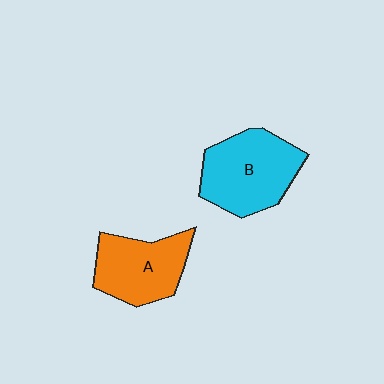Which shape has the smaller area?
Shape A (orange).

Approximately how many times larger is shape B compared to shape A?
Approximately 1.2 times.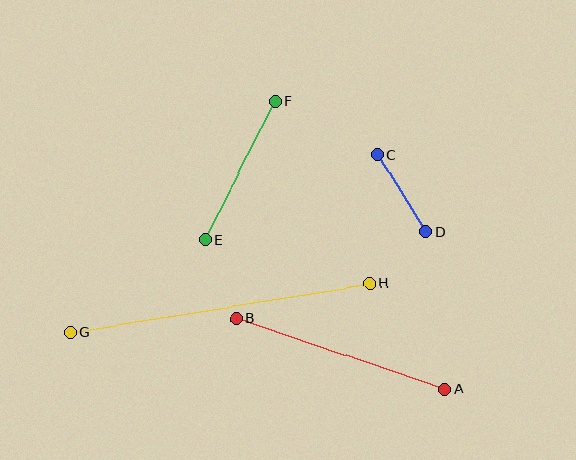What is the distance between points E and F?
The distance is approximately 155 pixels.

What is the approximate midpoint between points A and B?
The midpoint is at approximately (341, 354) pixels.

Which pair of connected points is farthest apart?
Points G and H are farthest apart.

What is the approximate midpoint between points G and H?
The midpoint is at approximately (220, 308) pixels.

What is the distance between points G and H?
The distance is approximately 304 pixels.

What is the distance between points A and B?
The distance is approximately 221 pixels.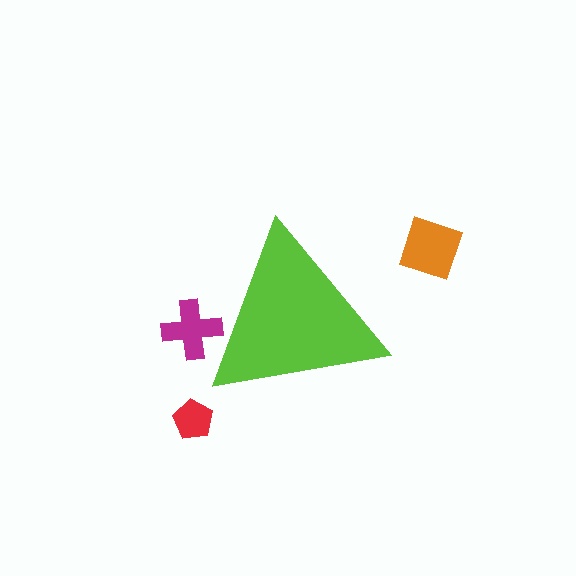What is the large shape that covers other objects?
A lime triangle.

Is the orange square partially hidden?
No, the orange square is fully visible.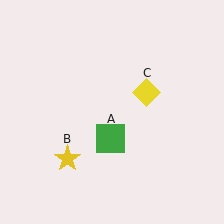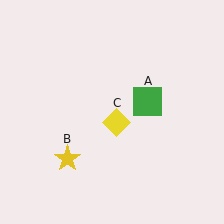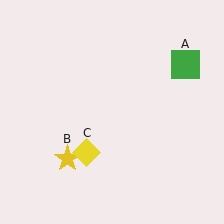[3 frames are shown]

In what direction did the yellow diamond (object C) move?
The yellow diamond (object C) moved down and to the left.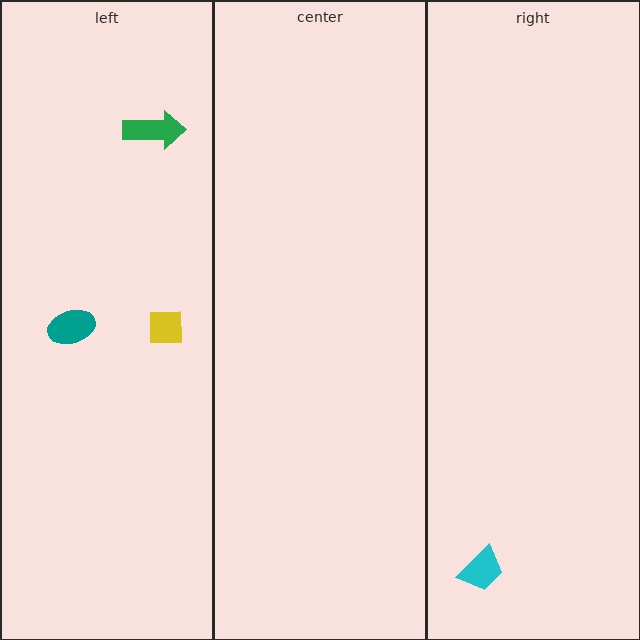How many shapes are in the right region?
1.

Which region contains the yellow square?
The left region.